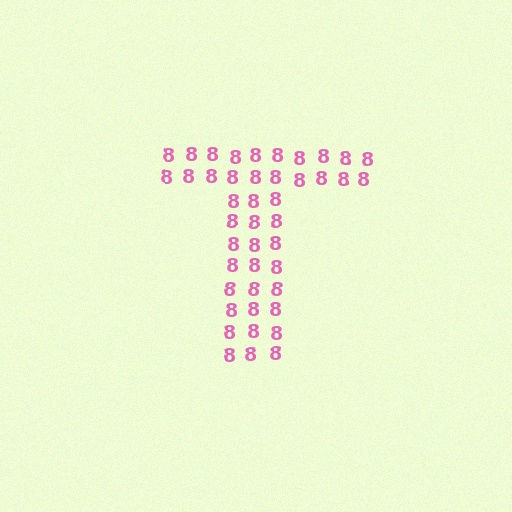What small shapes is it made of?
It is made of small digit 8's.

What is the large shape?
The large shape is the letter T.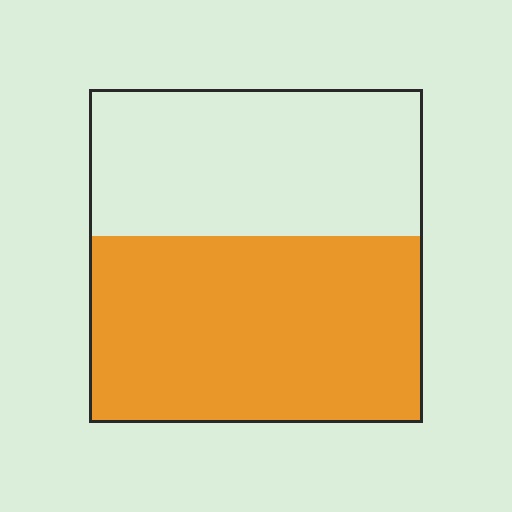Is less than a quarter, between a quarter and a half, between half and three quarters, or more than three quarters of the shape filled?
Between half and three quarters.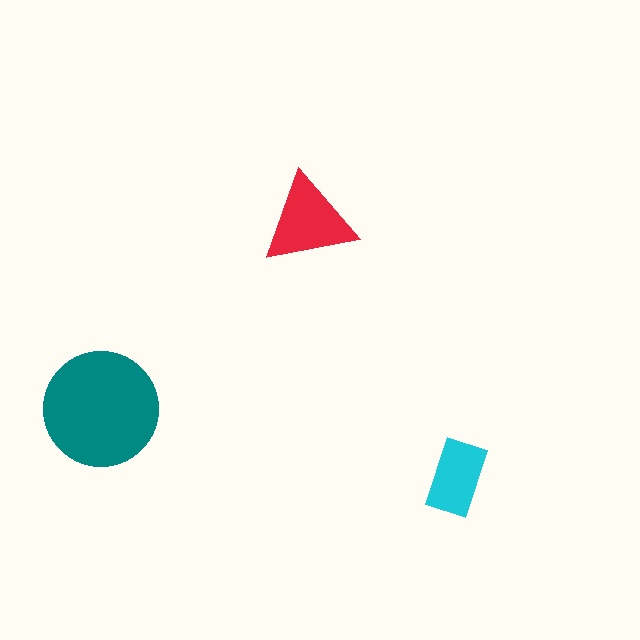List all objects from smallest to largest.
The cyan rectangle, the red triangle, the teal circle.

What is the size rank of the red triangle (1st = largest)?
2nd.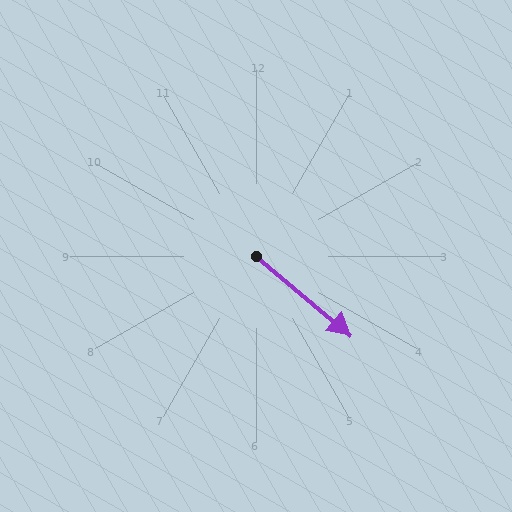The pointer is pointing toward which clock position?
Roughly 4 o'clock.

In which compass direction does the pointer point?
Southeast.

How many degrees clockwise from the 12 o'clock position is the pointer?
Approximately 130 degrees.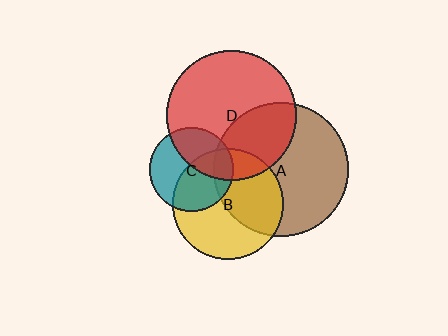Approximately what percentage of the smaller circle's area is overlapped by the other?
Approximately 45%.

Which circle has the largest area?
Circle A (brown).